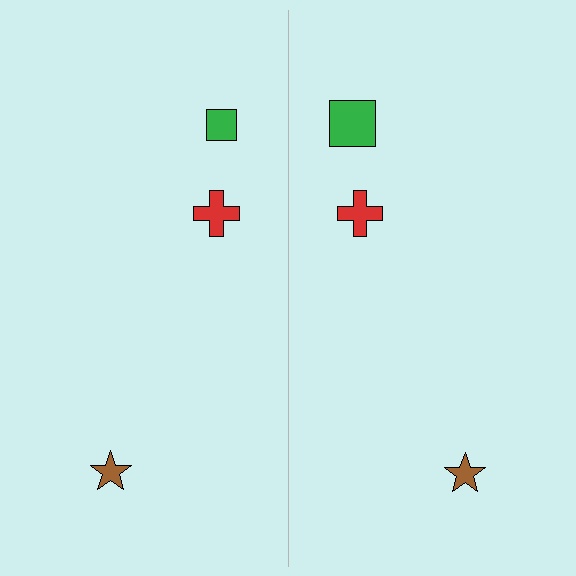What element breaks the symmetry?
The green square on the right side has a different size than its mirror counterpart.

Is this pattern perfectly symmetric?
No, the pattern is not perfectly symmetric. The green square on the right side has a different size than its mirror counterpart.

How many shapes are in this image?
There are 6 shapes in this image.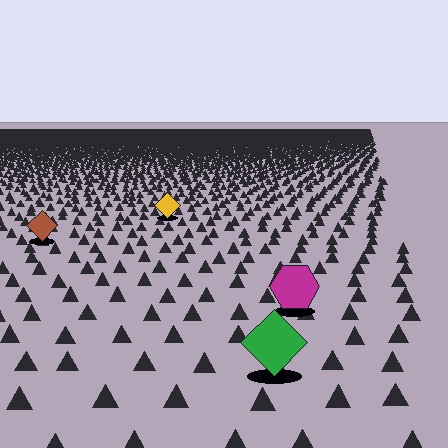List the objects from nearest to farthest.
From nearest to farthest: the green diamond, the magenta hexagon, the brown diamond, the yellow diamond.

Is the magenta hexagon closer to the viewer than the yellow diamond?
Yes. The magenta hexagon is closer — you can tell from the texture gradient: the ground texture is coarser near it.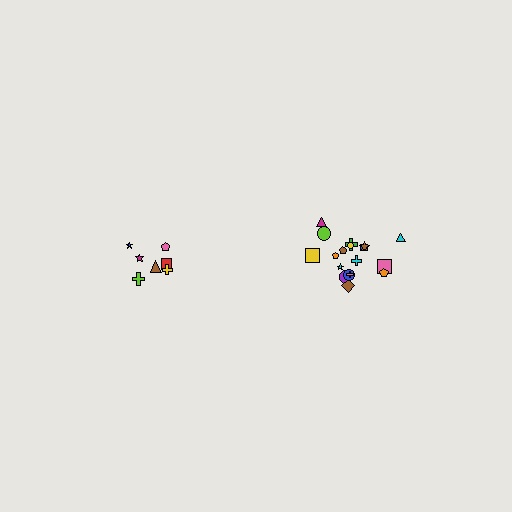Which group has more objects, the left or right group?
The right group.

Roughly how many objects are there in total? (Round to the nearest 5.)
Roughly 25 objects in total.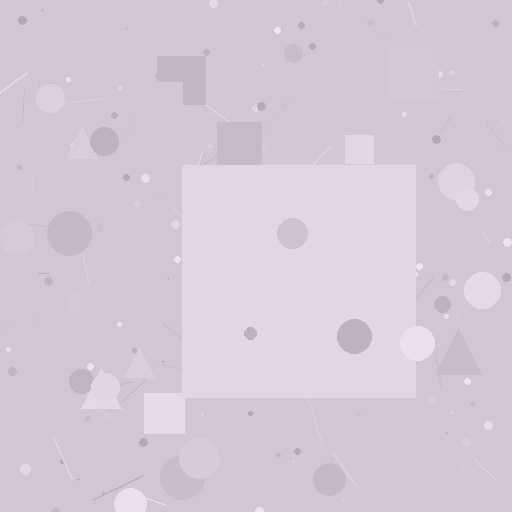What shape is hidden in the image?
A square is hidden in the image.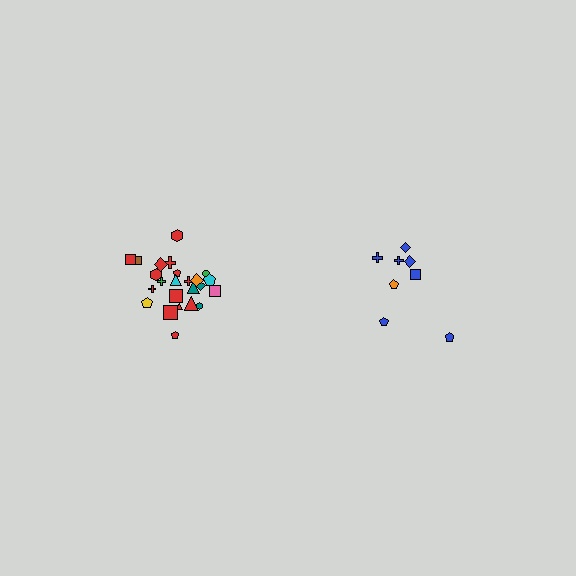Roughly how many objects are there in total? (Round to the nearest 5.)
Roughly 35 objects in total.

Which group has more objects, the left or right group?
The left group.